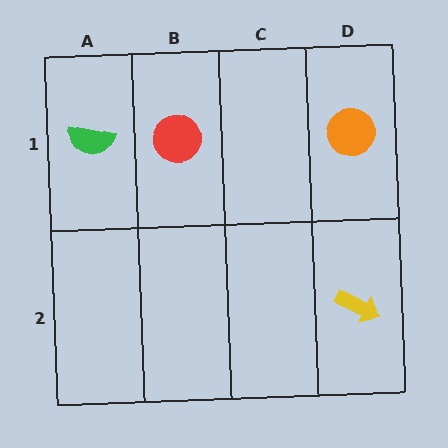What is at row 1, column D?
An orange circle.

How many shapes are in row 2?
1 shape.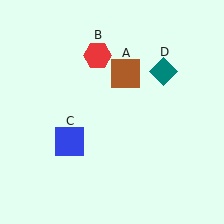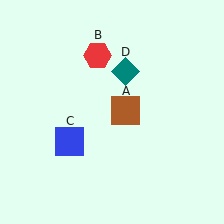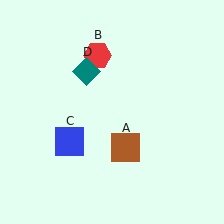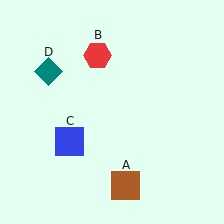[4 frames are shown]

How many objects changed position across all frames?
2 objects changed position: brown square (object A), teal diamond (object D).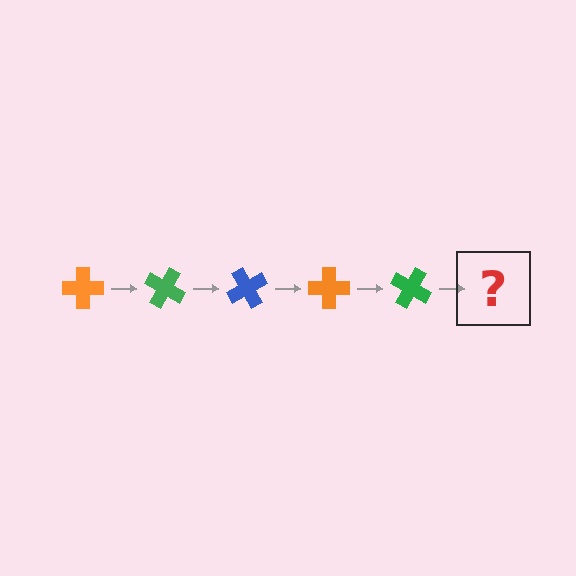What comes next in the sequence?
The next element should be a blue cross, rotated 150 degrees from the start.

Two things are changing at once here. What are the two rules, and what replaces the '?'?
The two rules are that it rotates 30 degrees each step and the color cycles through orange, green, and blue. The '?' should be a blue cross, rotated 150 degrees from the start.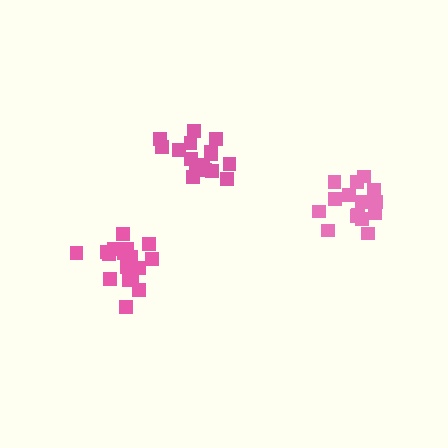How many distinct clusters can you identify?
There are 3 distinct clusters.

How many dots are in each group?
Group 1: 15 dots, Group 2: 20 dots, Group 3: 17 dots (52 total).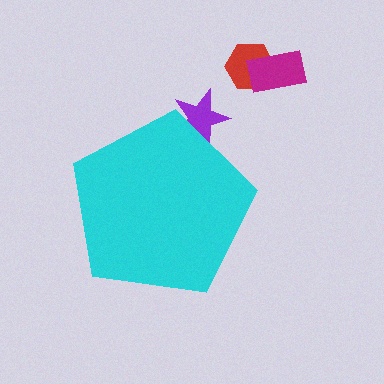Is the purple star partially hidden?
Yes, the purple star is partially hidden behind the cyan pentagon.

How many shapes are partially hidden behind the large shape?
1 shape is partially hidden.